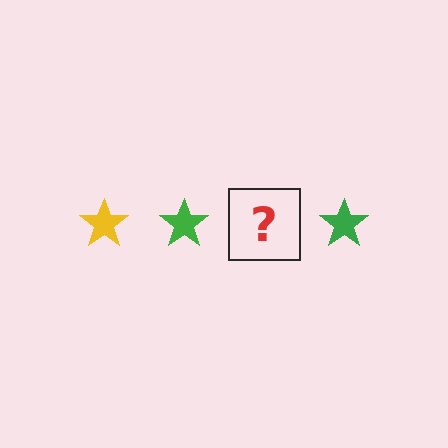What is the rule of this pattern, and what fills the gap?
The rule is that the pattern cycles through yellow, green stars. The gap should be filled with a yellow star.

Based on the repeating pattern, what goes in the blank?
The blank should be a yellow star.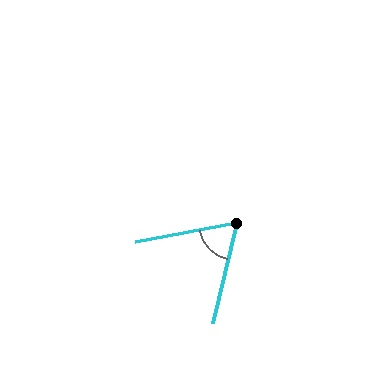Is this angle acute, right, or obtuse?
It is acute.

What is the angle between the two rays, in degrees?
Approximately 66 degrees.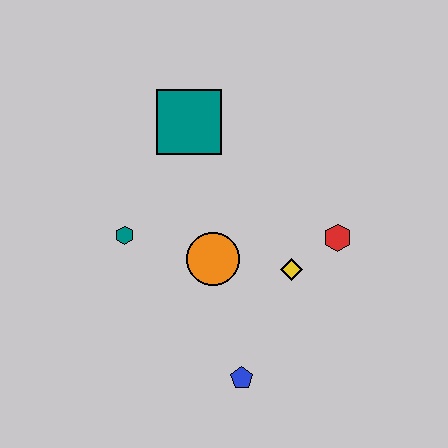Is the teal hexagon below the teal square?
Yes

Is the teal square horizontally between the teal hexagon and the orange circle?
Yes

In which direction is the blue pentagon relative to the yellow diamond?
The blue pentagon is below the yellow diamond.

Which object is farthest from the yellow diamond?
The teal square is farthest from the yellow diamond.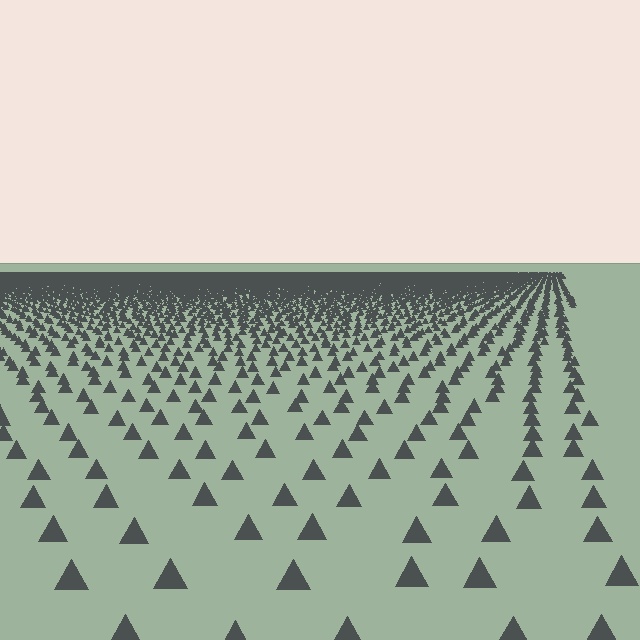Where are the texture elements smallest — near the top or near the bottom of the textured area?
Near the top.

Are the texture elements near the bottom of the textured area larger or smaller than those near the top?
Larger. Near the bottom, elements are closer to the viewer and appear at a bigger on-screen size.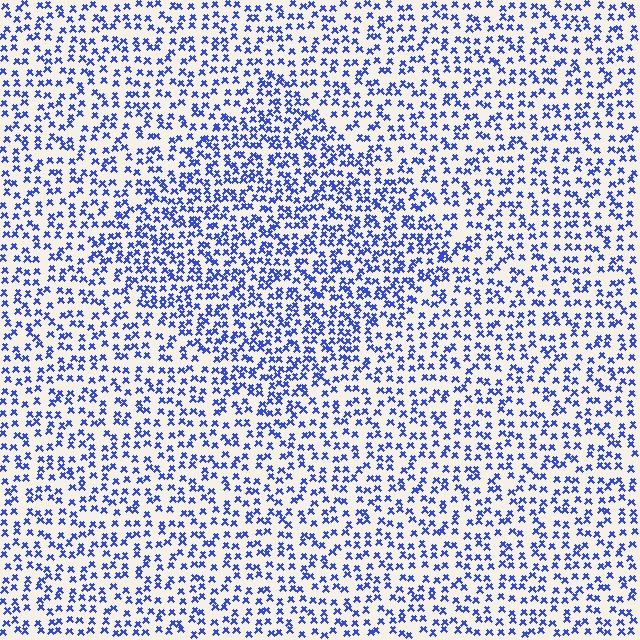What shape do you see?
I see a diamond.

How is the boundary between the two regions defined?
The boundary is defined by a change in element density (approximately 1.5x ratio). All elements are the same color, size, and shape.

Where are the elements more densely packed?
The elements are more densely packed inside the diamond boundary.